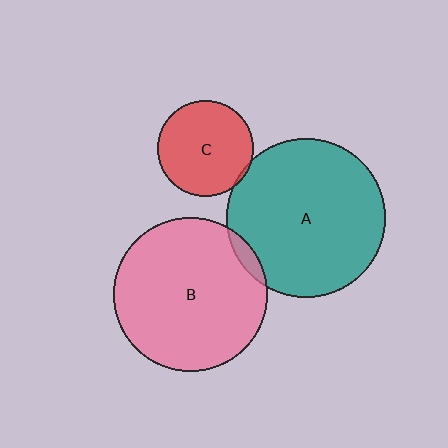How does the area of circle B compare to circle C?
Approximately 2.5 times.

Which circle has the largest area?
Circle A (teal).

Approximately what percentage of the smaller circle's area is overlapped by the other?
Approximately 5%.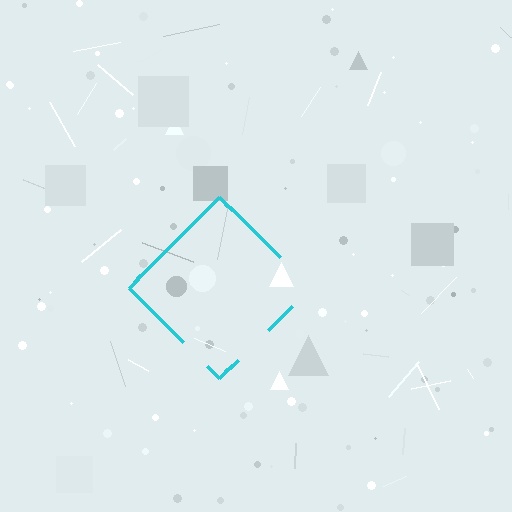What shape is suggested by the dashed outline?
The dashed outline suggests a diamond.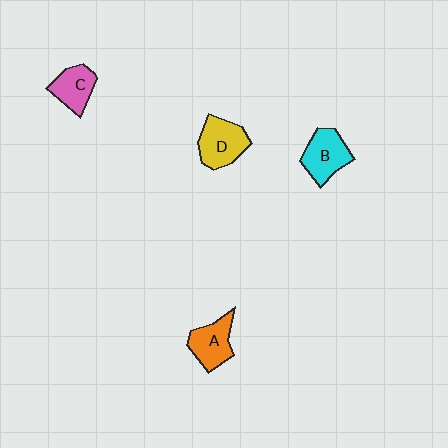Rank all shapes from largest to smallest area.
From largest to smallest: D (yellow), B (cyan), A (orange), C (pink).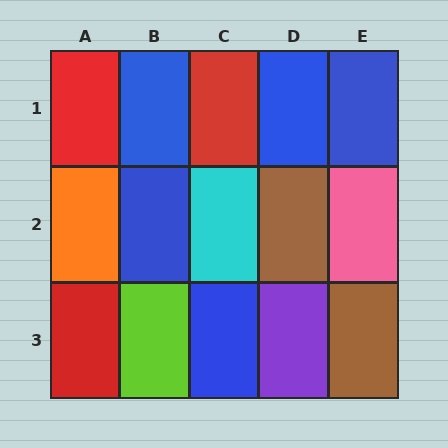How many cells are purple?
1 cell is purple.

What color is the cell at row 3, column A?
Red.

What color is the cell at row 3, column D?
Purple.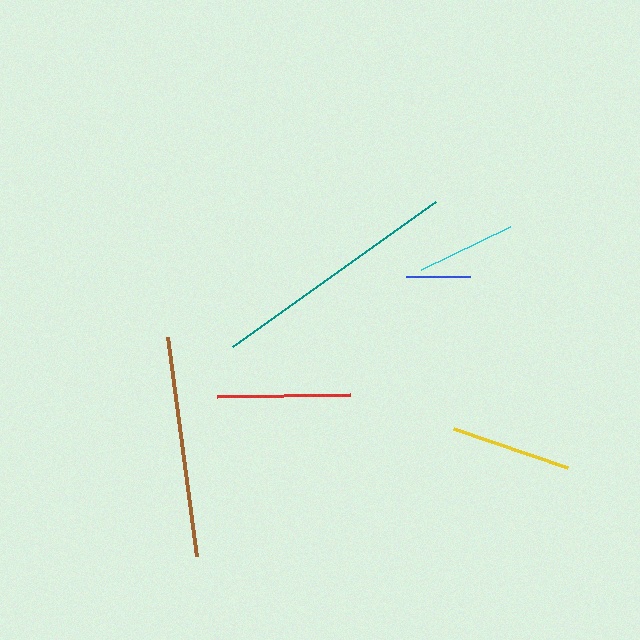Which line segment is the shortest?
The blue line is the shortest at approximately 64 pixels.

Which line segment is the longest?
The teal line is the longest at approximately 250 pixels.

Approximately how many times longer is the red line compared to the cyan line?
The red line is approximately 1.4 times the length of the cyan line.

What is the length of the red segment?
The red segment is approximately 133 pixels long.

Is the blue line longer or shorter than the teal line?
The teal line is longer than the blue line.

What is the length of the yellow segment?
The yellow segment is approximately 121 pixels long.